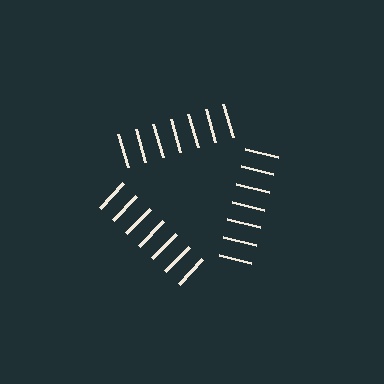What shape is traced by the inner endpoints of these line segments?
An illusory triangle — the line segments terminate on its edges but no continuous stroke is drawn.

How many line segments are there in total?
21 — 7 along each of the 3 edges.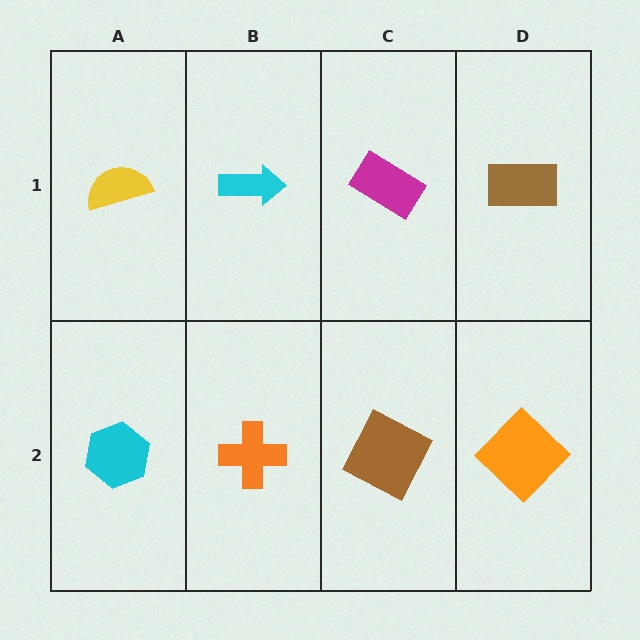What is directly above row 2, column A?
A yellow semicircle.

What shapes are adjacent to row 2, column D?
A brown rectangle (row 1, column D), a brown square (row 2, column C).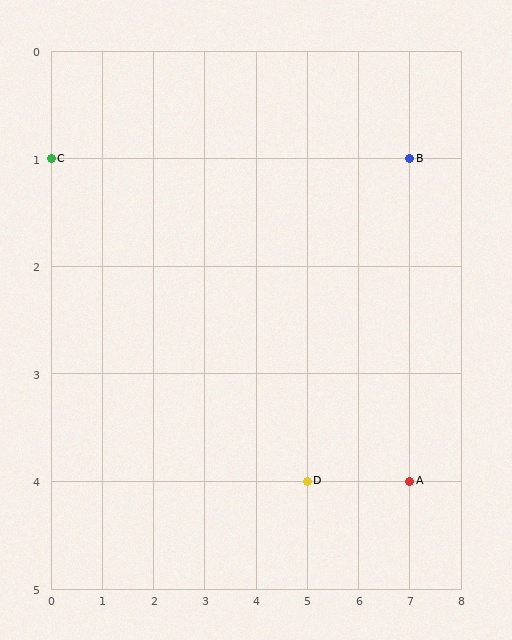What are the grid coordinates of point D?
Point D is at grid coordinates (5, 4).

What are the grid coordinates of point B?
Point B is at grid coordinates (7, 1).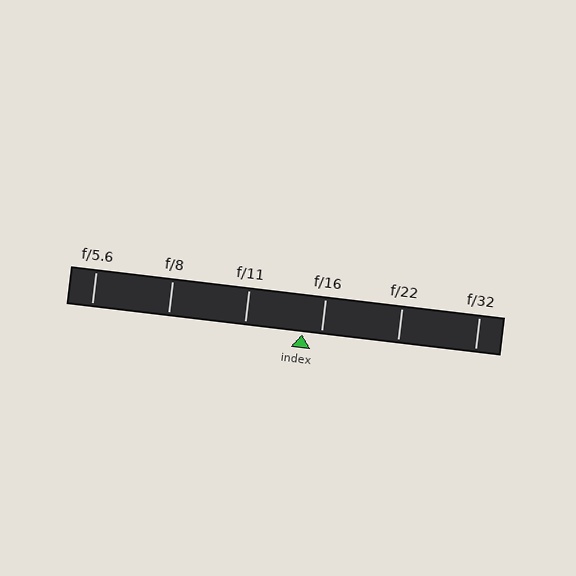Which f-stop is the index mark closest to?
The index mark is closest to f/16.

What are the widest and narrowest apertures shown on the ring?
The widest aperture shown is f/5.6 and the narrowest is f/32.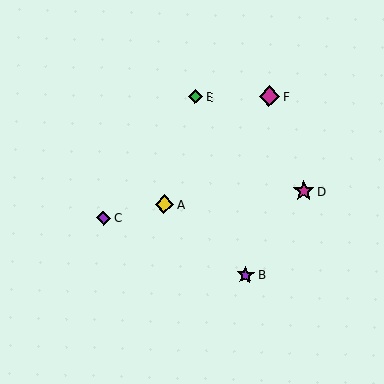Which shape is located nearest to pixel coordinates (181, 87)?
The green diamond (labeled E) at (195, 97) is nearest to that location.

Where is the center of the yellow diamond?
The center of the yellow diamond is at (164, 204).